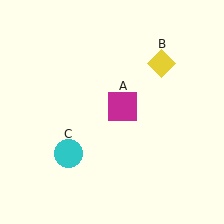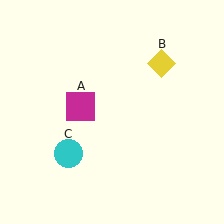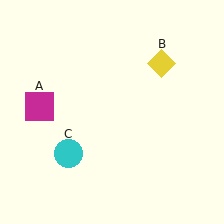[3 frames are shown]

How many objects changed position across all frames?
1 object changed position: magenta square (object A).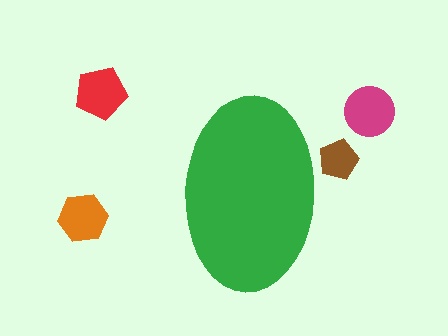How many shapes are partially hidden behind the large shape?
1 shape is partially hidden.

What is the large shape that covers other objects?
A green ellipse.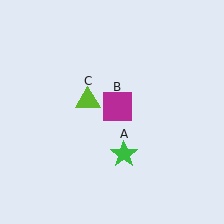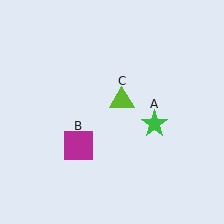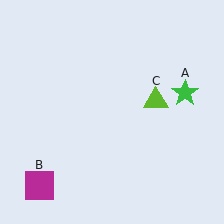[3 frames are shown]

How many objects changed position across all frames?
3 objects changed position: green star (object A), magenta square (object B), lime triangle (object C).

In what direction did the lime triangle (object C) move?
The lime triangle (object C) moved right.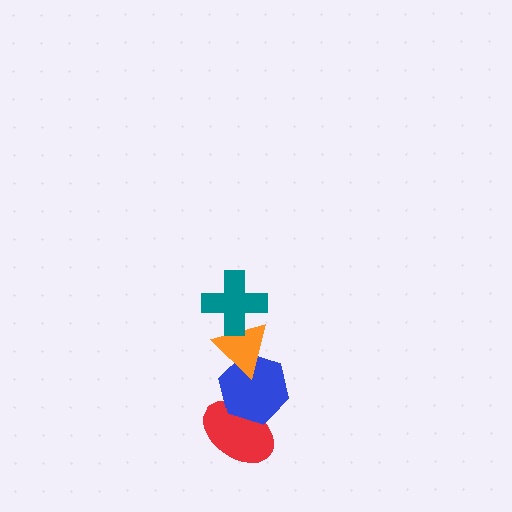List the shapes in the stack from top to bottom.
From top to bottom: the teal cross, the orange triangle, the blue hexagon, the red ellipse.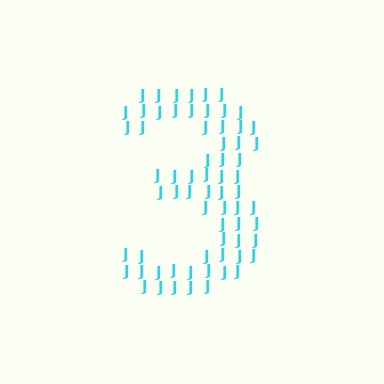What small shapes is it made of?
It is made of small letter J's.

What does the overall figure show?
The overall figure shows the digit 3.